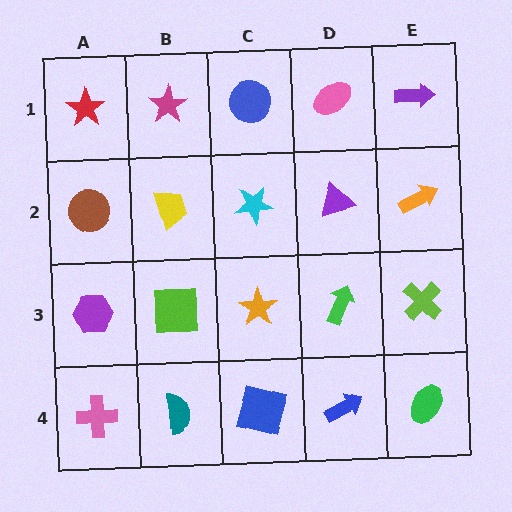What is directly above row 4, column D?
A green arrow.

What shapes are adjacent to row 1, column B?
A yellow trapezoid (row 2, column B), a red star (row 1, column A), a blue circle (row 1, column C).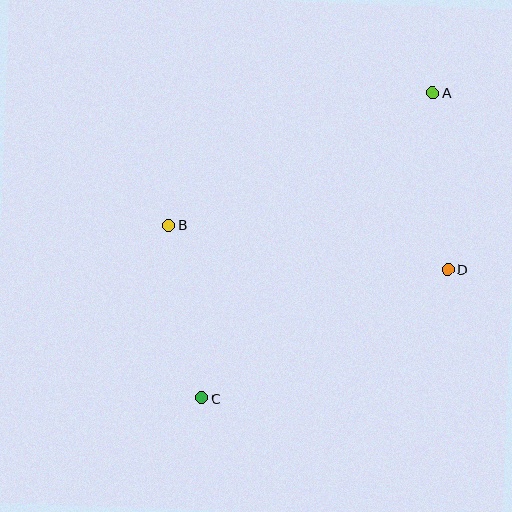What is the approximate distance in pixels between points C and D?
The distance between C and D is approximately 278 pixels.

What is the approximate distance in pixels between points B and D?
The distance between B and D is approximately 283 pixels.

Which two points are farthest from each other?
Points A and C are farthest from each other.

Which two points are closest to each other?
Points B and C are closest to each other.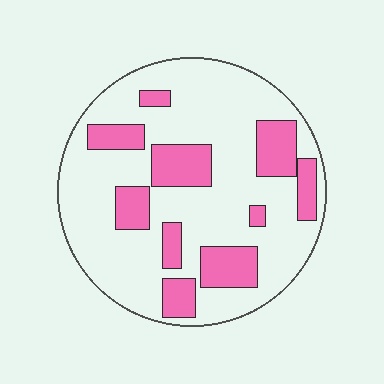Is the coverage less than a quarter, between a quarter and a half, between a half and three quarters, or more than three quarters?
Between a quarter and a half.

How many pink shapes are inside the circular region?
10.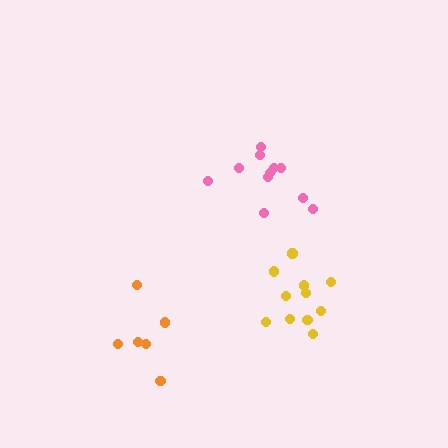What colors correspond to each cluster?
The clusters are colored: orange, yellow, pink.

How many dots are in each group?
Group 1: 6 dots, Group 2: 11 dots, Group 3: 11 dots (28 total).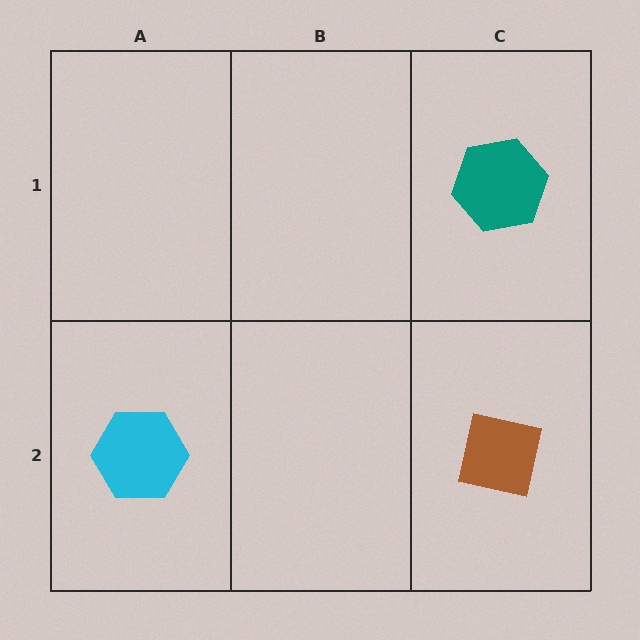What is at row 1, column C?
A teal hexagon.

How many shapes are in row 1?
1 shape.